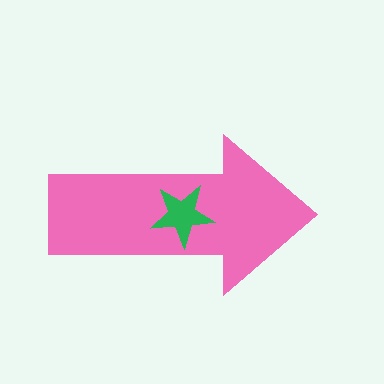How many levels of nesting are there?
2.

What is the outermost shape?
The pink arrow.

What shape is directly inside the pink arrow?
The green star.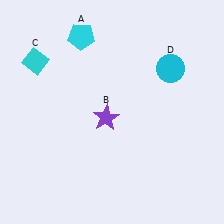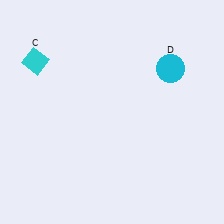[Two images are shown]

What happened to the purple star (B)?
The purple star (B) was removed in Image 2. It was in the bottom-left area of Image 1.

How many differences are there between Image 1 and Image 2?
There are 2 differences between the two images.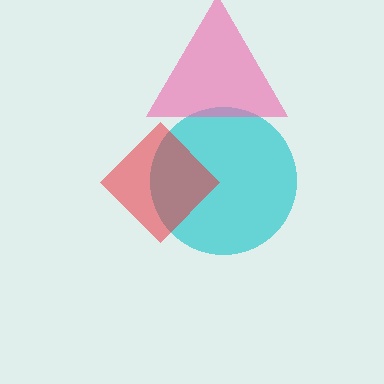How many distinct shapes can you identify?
There are 3 distinct shapes: a cyan circle, a red diamond, a pink triangle.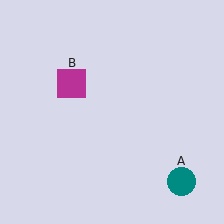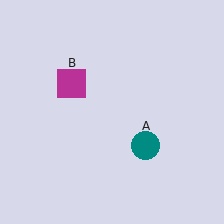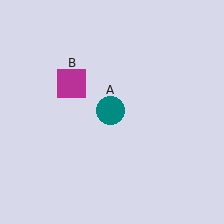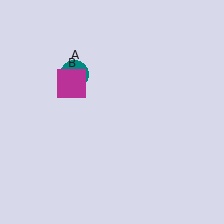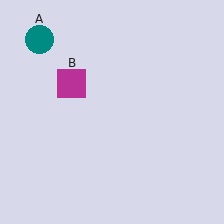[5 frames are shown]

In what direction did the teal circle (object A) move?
The teal circle (object A) moved up and to the left.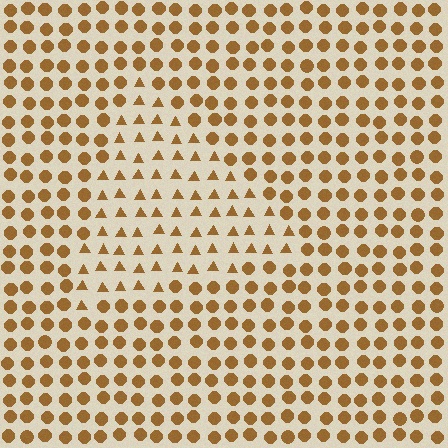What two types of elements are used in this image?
The image uses triangles inside the triangle region and circles outside it.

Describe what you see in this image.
The image is filled with small brown elements arranged in a uniform grid. A triangle-shaped region contains triangles, while the surrounding area contains circles. The boundary is defined purely by the change in element shape.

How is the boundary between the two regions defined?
The boundary is defined by a change in element shape: triangles inside vs. circles outside. All elements share the same color and spacing.